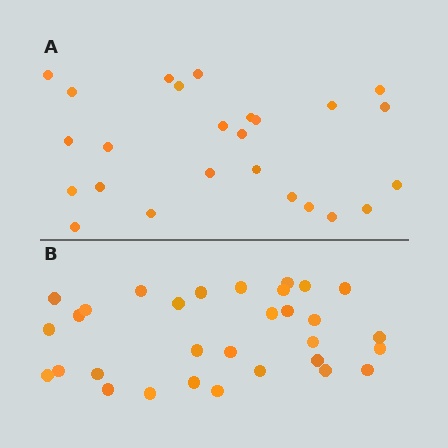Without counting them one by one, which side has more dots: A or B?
Region B (the bottom region) has more dots.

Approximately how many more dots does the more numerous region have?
Region B has about 6 more dots than region A.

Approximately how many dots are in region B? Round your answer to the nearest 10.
About 30 dots. (The exact count is 31, which rounds to 30.)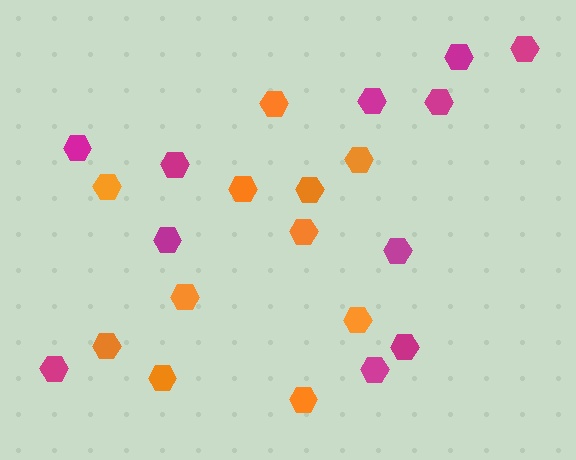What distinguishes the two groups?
There are 2 groups: one group of magenta hexagons (11) and one group of orange hexagons (11).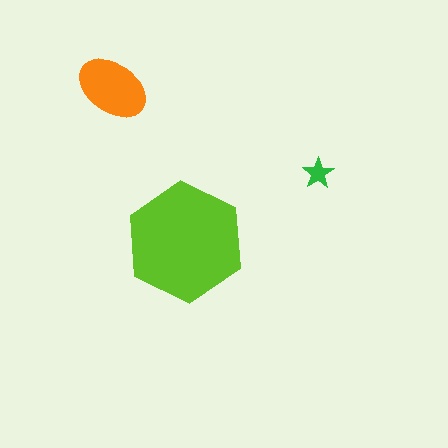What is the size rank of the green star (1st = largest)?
3rd.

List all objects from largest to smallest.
The lime hexagon, the orange ellipse, the green star.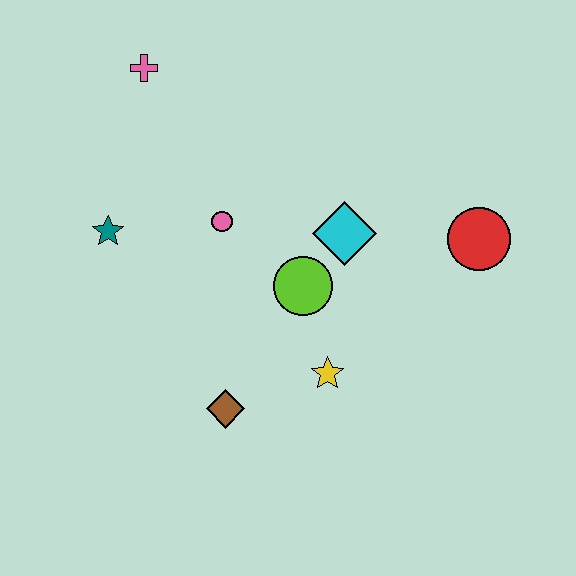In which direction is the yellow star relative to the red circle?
The yellow star is to the left of the red circle.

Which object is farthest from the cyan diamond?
The pink cross is farthest from the cyan diamond.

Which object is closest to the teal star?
The pink circle is closest to the teal star.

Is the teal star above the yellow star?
Yes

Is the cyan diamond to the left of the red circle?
Yes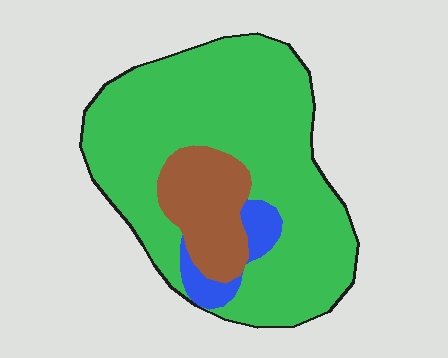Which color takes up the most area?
Green, at roughly 75%.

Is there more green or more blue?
Green.